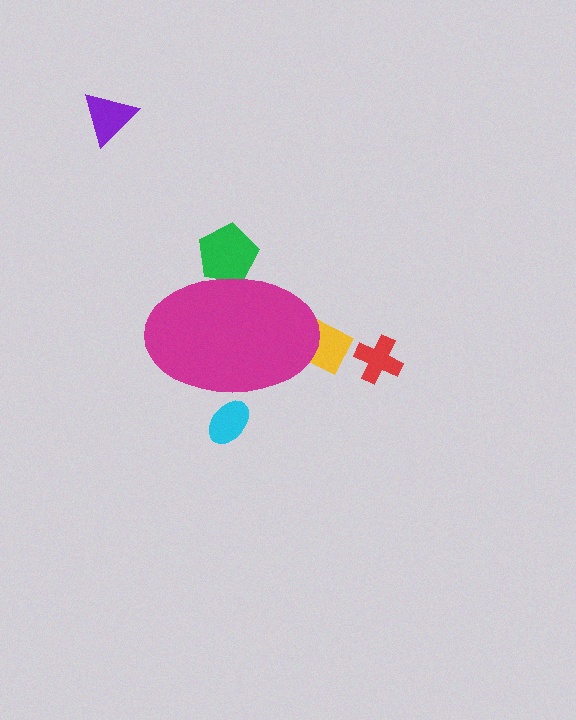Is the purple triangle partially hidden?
No, the purple triangle is fully visible.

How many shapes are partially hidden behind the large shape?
3 shapes are partially hidden.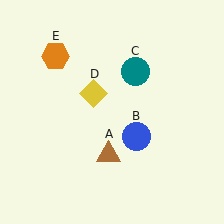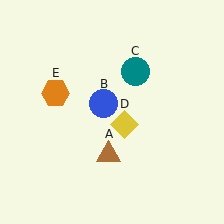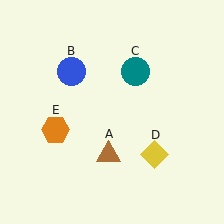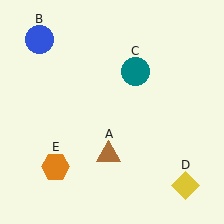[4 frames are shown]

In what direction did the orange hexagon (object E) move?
The orange hexagon (object E) moved down.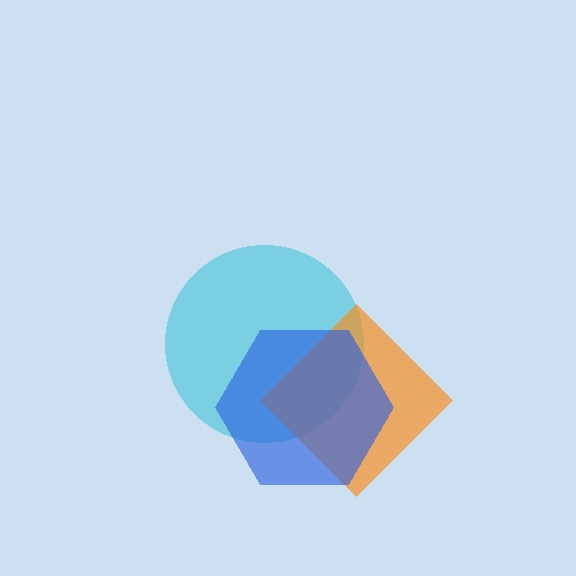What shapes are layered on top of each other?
The layered shapes are: a cyan circle, an orange diamond, a blue hexagon.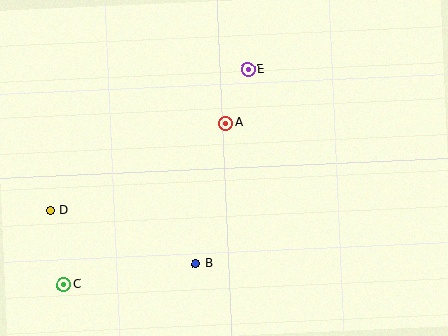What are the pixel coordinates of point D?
Point D is at (50, 211).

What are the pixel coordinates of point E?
Point E is at (248, 70).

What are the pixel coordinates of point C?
Point C is at (64, 284).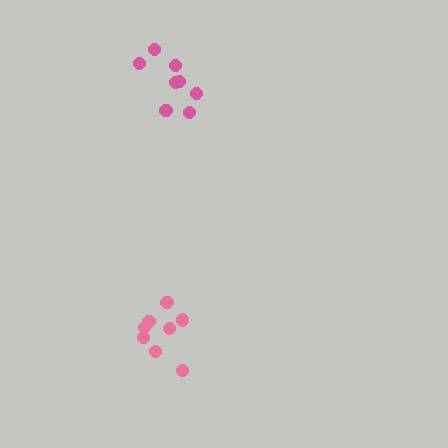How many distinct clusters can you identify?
There are 2 distinct clusters.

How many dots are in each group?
Group 1: 8 dots, Group 2: 8 dots (16 total).